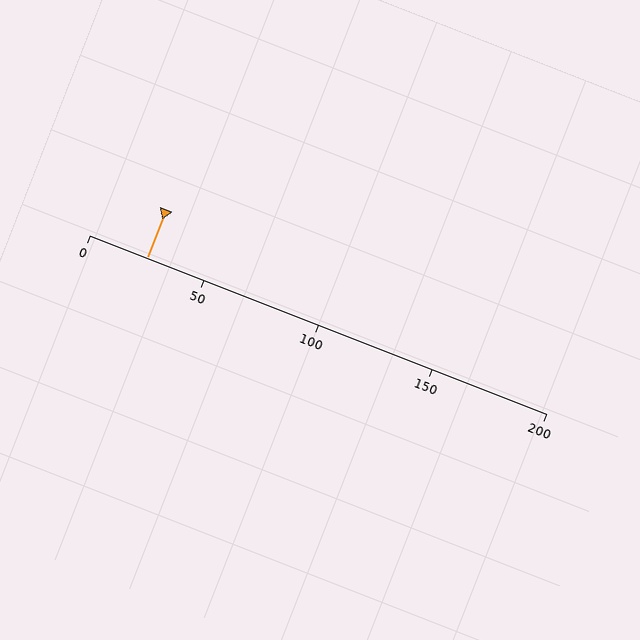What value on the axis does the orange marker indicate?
The marker indicates approximately 25.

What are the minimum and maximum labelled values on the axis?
The axis runs from 0 to 200.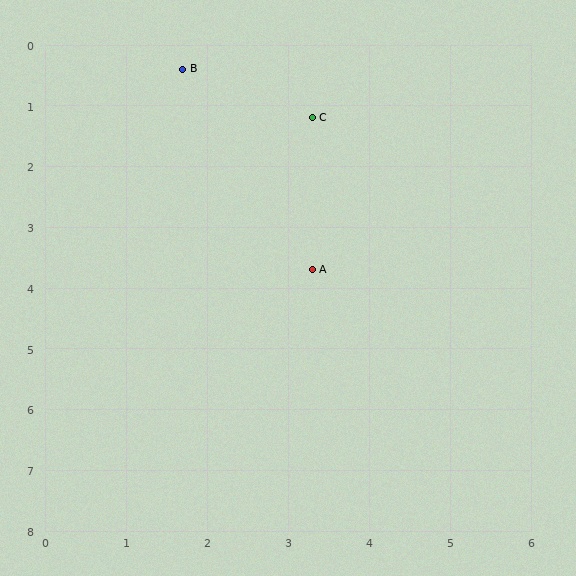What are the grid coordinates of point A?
Point A is at approximately (3.3, 3.7).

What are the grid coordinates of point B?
Point B is at approximately (1.7, 0.4).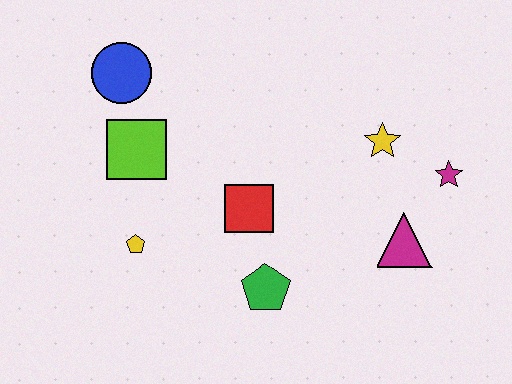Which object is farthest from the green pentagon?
The blue circle is farthest from the green pentagon.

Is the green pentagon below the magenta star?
Yes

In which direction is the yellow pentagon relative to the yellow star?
The yellow pentagon is to the left of the yellow star.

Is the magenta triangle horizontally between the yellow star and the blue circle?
No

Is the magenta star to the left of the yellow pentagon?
No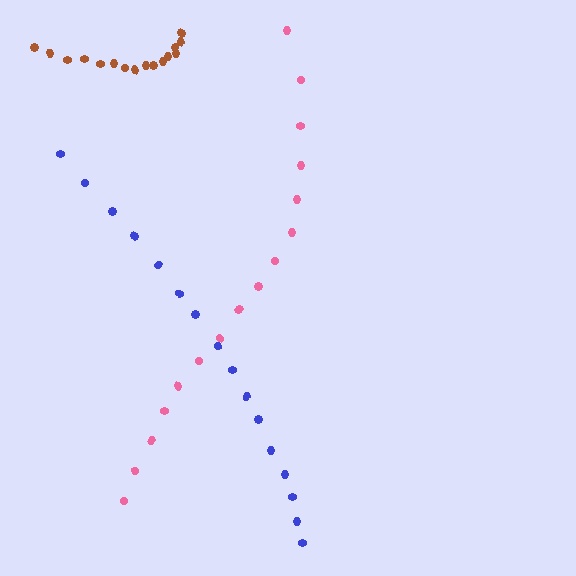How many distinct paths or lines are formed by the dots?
There are 3 distinct paths.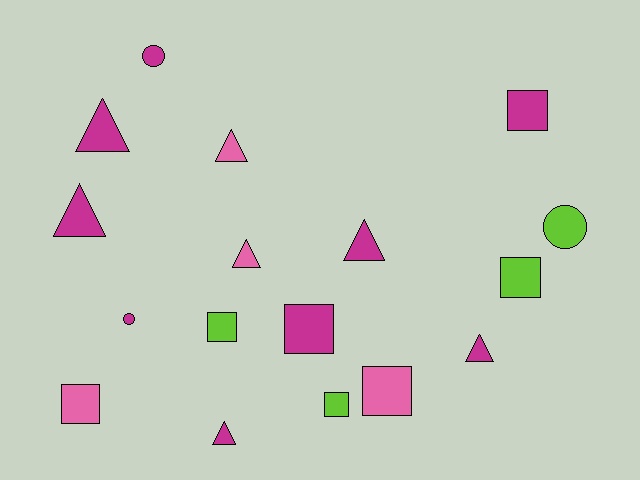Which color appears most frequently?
Magenta, with 9 objects.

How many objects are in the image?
There are 17 objects.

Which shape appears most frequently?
Square, with 7 objects.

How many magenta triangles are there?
There are 5 magenta triangles.